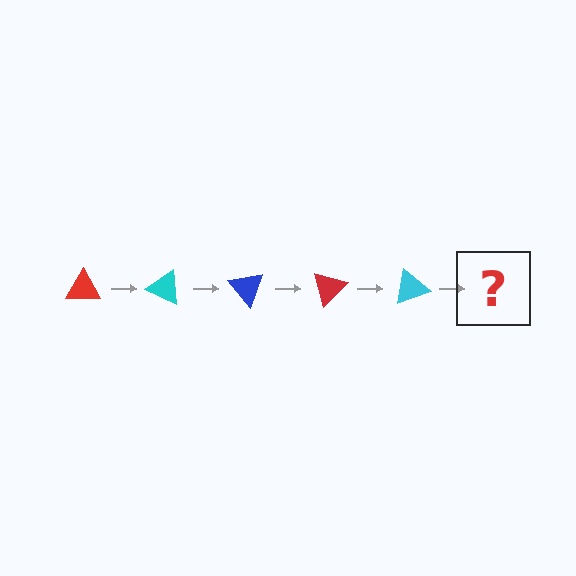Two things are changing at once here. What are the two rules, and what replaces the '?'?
The two rules are that it rotates 25 degrees each step and the color cycles through red, cyan, and blue. The '?' should be a blue triangle, rotated 125 degrees from the start.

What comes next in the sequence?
The next element should be a blue triangle, rotated 125 degrees from the start.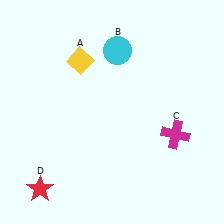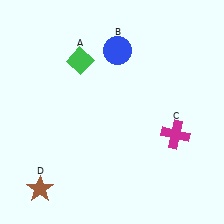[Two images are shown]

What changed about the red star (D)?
In Image 1, D is red. In Image 2, it changed to brown.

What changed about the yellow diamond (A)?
In Image 1, A is yellow. In Image 2, it changed to green.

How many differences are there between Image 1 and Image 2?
There are 3 differences between the two images.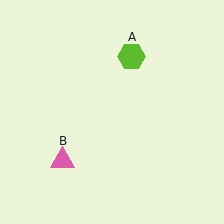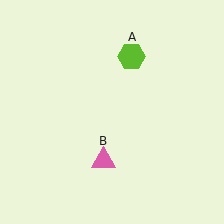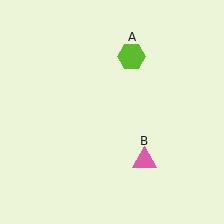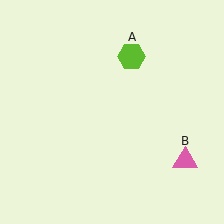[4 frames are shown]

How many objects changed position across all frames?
1 object changed position: pink triangle (object B).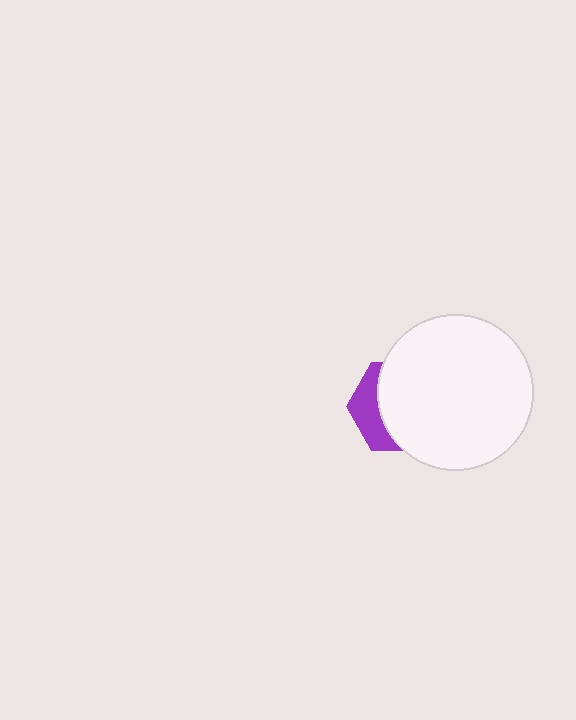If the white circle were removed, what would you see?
You would see the complete purple hexagon.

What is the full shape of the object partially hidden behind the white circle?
The partially hidden object is a purple hexagon.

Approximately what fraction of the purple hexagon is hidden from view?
Roughly 68% of the purple hexagon is hidden behind the white circle.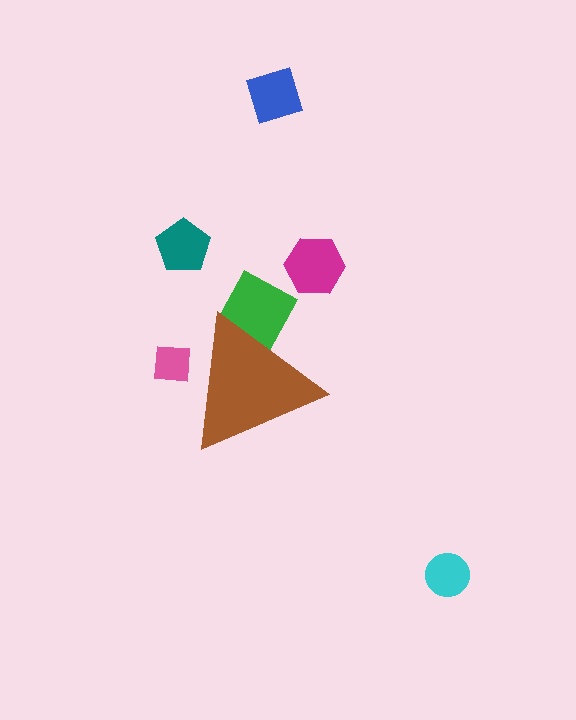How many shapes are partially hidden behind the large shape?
2 shapes are partially hidden.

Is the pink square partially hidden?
Yes, the pink square is partially hidden behind the brown triangle.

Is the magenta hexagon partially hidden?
No, the magenta hexagon is fully visible.